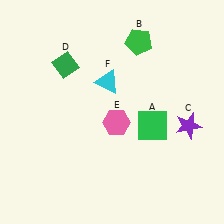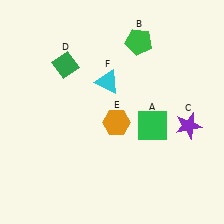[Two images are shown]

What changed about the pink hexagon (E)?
In Image 1, E is pink. In Image 2, it changed to orange.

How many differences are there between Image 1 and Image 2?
There is 1 difference between the two images.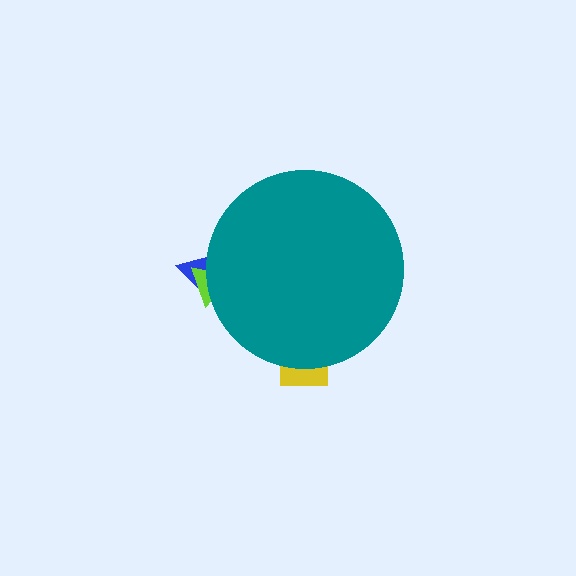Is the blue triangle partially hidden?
Yes, the blue triangle is partially hidden behind the teal circle.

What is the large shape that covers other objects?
A teal circle.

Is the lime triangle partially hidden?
Yes, the lime triangle is partially hidden behind the teal circle.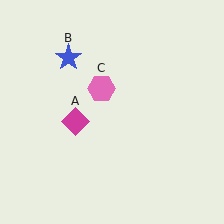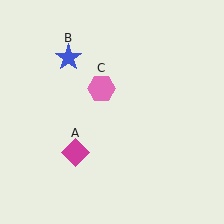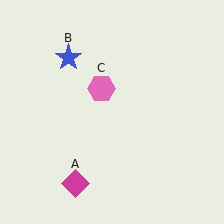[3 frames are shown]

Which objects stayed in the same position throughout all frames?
Blue star (object B) and pink hexagon (object C) remained stationary.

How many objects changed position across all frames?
1 object changed position: magenta diamond (object A).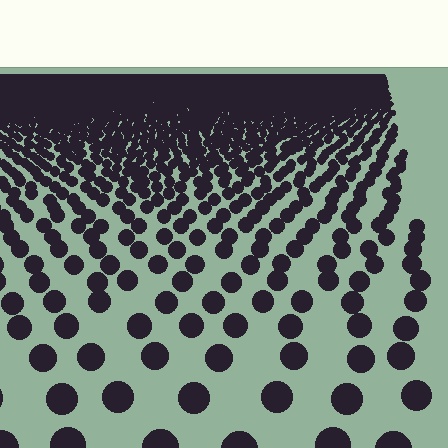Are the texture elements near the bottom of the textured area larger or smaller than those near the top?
Larger. Near the bottom, elements are closer to the viewer and appear at a bigger on-screen size.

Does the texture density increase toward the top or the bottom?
Density increases toward the top.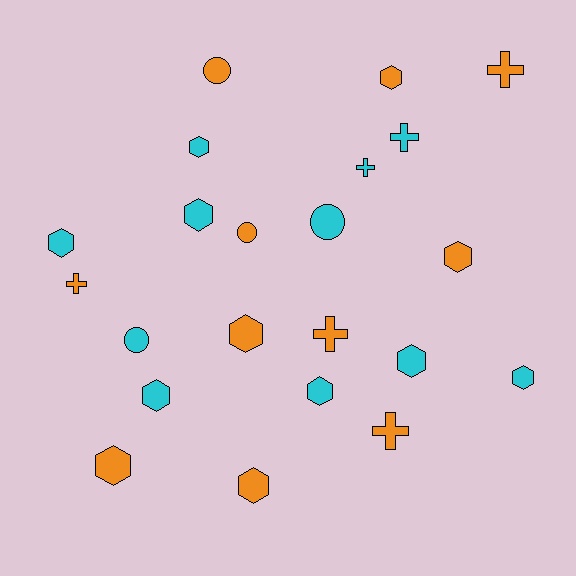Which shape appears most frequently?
Hexagon, with 12 objects.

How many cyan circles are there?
There are 2 cyan circles.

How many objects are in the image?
There are 22 objects.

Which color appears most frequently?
Orange, with 11 objects.